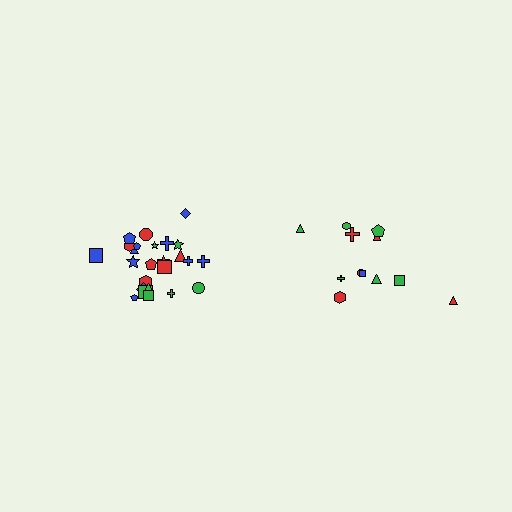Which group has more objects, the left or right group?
The left group.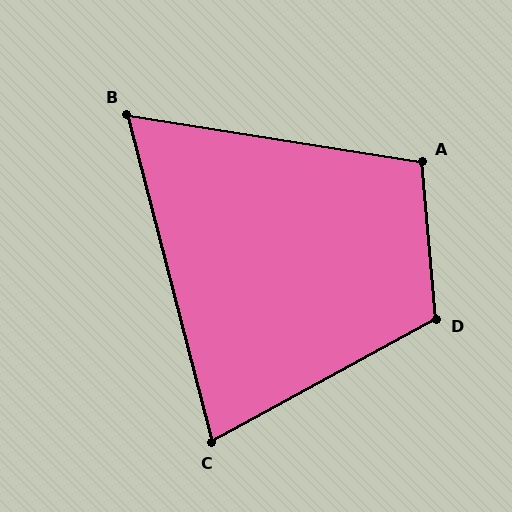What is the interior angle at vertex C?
Approximately 76 degrees (acute).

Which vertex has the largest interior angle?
D, at approximately 113 degrees.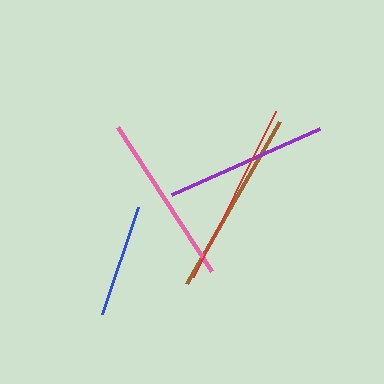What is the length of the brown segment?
The brown segment is approximately 187 pixels long.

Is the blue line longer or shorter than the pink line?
The pink line is longer than the blue line.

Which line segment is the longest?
The brown line is the longest at approximately 187 pixels.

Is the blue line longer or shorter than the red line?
The red line is longer than the blue line.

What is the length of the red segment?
The red segment is approximately 186 pixels long.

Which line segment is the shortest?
The blue line is the shortest at approximately 112 pixels.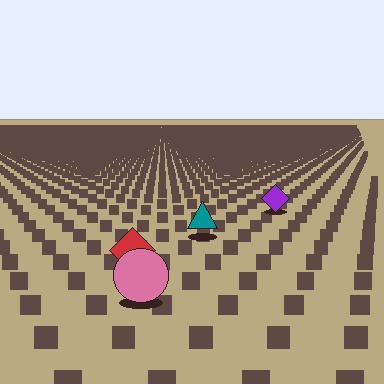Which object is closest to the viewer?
The pink circle is closest. The texture marks near it are larger and more spread out.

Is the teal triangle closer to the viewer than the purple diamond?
Yes. The teal triangle is closer — you can tell from the texture gradient: the ground texture is coarser near it.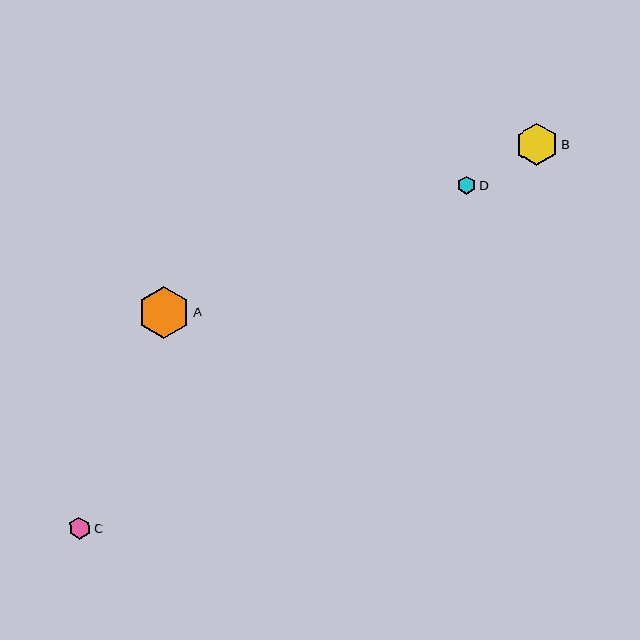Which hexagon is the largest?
Hexagon A is the largest with a size of approximately 52 pixels.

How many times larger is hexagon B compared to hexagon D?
Hexagon B is approximately 2.3 times the size of hexagon D.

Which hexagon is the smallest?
Hexagon D is the smallest with a size of approximately 18 pixels.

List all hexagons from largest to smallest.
From largest to smallest: A, B, C, D.